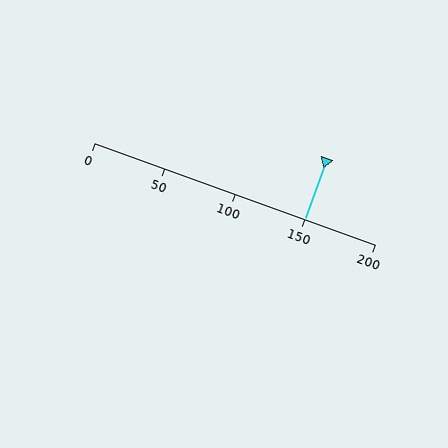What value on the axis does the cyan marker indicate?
The marker indicates approximately 150.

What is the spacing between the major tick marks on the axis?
The major ticks are spaced 50 apart.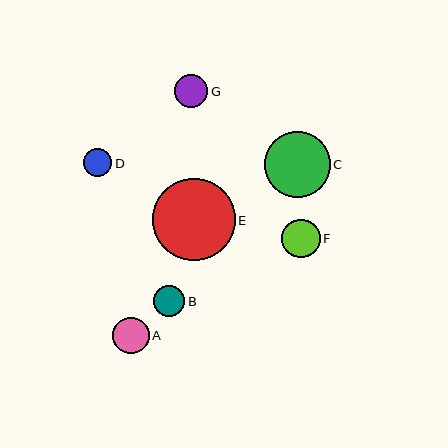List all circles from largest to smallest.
From largest to smallest: E, C, F, A, G, B, D.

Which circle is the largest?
Circle E is the largest with a size of approximately 83 pixels.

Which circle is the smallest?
Circle D is the smallest with a size of approximately 28 pixels.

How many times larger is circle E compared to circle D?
Circle E is approximately 3.0 times the size of circle D.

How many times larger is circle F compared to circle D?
Circle F is approximately 1.4 times the size of circle D.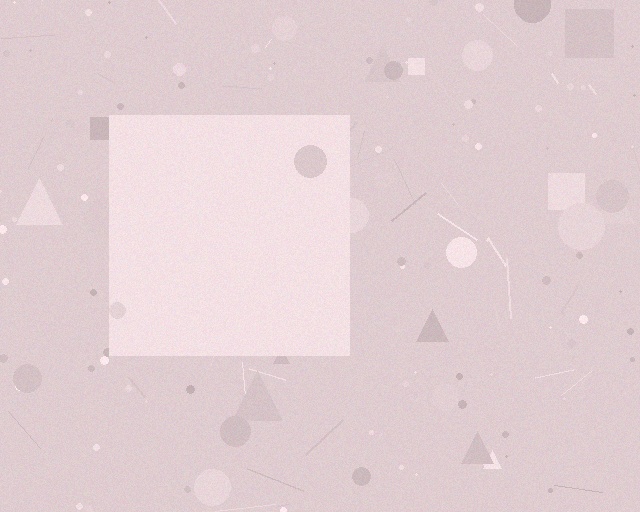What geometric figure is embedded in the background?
A square is embedded in the background.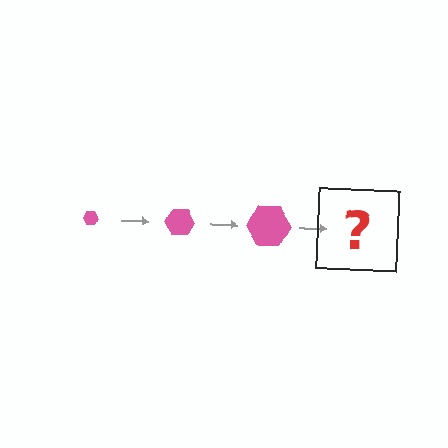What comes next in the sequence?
The next element should be a pink hexagon, larger than the previous one.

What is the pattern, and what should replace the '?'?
The pattern is that the hexagon gets progressively larger each step. The '?' should be a pink hexagon, larger than the previous one.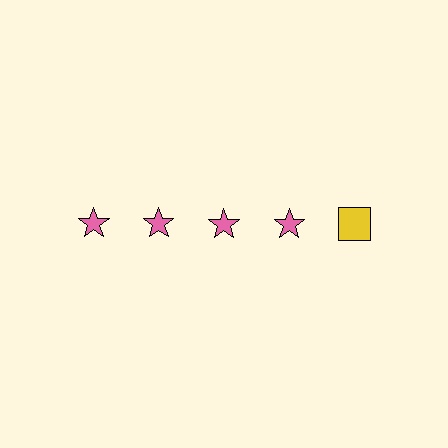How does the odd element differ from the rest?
It differs in both color (yellow instead of pink) and shape (square instead of star).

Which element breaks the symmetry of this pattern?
The yellow square in the top row, rightmost column breaks the symmetry. All other shapes are pink stars.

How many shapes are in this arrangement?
There are 5 shapes arranged in a grid pattern.